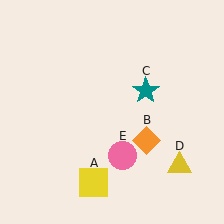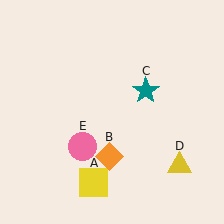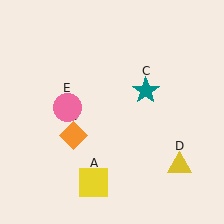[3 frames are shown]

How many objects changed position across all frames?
2 objects changed position: orange diamond (object B), pink circle (object E).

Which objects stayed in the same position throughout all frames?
Yellow square (object A) and teal star (object C) and yellow triangle (object D) remained stationary.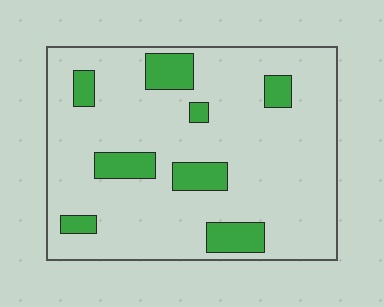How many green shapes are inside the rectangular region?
8.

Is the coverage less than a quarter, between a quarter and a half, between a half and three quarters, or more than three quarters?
Less than a quarter.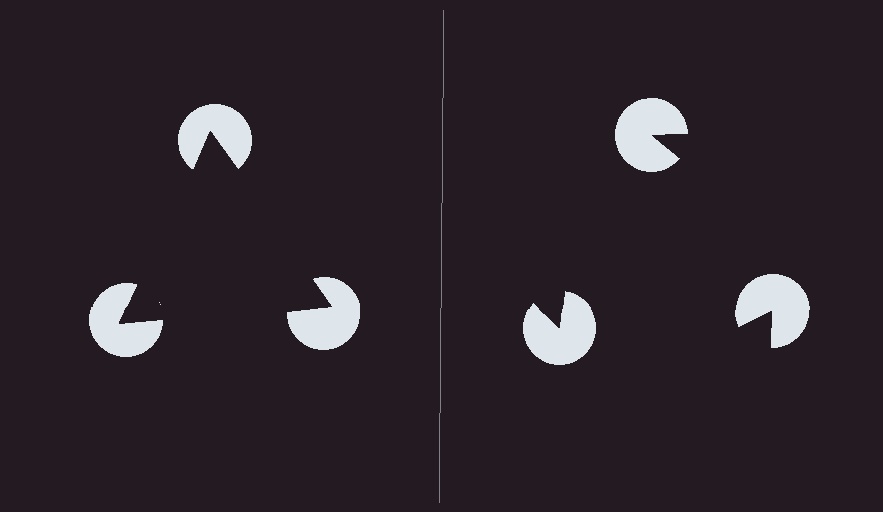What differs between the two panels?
The pac-man discs are positioned identically on both sides; only the wedge orientations differ. On the left they align to a triangle; on the right they are misaligned.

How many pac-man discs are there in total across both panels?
6 — 3 on each side.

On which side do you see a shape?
An illusory triangle appears on the left side. On the right side the wedge cuts are rotated, so no coherent shape forms.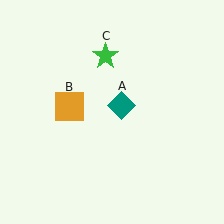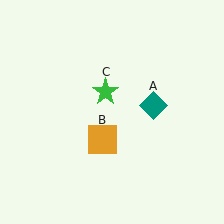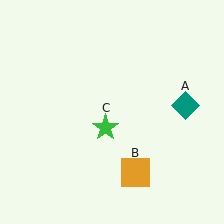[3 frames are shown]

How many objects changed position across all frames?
3 objects changed position: teal diamond (object A), orange square (object B), green star (object C).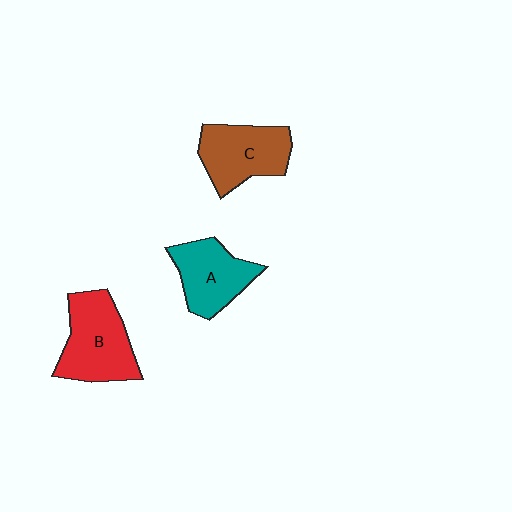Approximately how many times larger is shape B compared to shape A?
Approximately 1.2 times.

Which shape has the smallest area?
Shape A (teal).